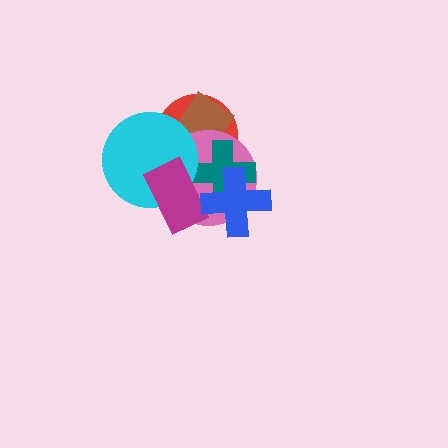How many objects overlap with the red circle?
5 objects overlap with the red circle.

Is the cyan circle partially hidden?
Yes, it is partially covered by another shape.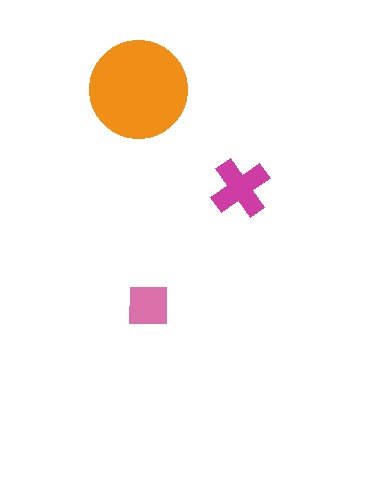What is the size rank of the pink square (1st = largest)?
3rd.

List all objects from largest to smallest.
The orange circle, the magenta cross, the pink square.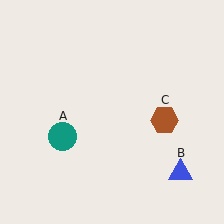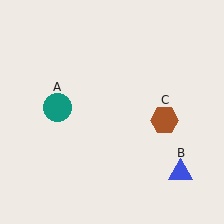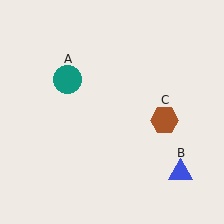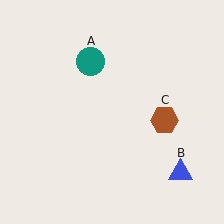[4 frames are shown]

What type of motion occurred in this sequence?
The teal circle (object A) rotated clockwise around the center of the scene.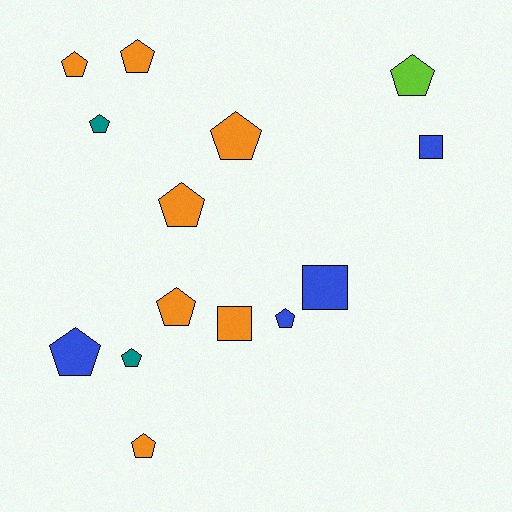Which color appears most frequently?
Orange, with 7 objects.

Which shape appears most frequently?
Pentagon, with 11 objects.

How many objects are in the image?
There are 14 objects.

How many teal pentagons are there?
There are 2 teal pentagons.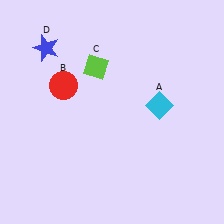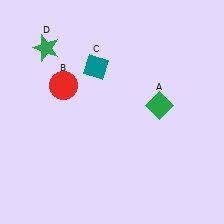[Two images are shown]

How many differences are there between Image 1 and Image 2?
There are 3 differences between the two images.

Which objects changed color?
A changed from cyan to green. C changed from lime to teal. D changed from blue to green.